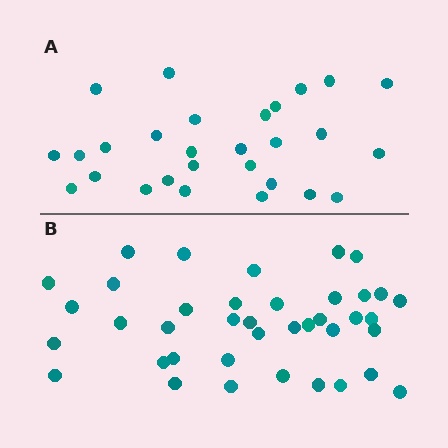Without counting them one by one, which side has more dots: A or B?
Region B (the bottom region) has more dots.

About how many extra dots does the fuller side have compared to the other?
Region B has roughly 12 or so more dots than region A.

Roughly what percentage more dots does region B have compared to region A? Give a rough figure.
About 40% more.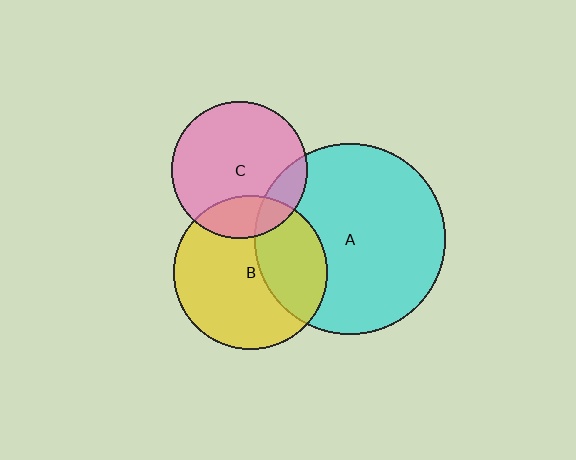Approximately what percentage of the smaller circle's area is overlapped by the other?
Approximately 35%.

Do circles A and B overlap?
Yes.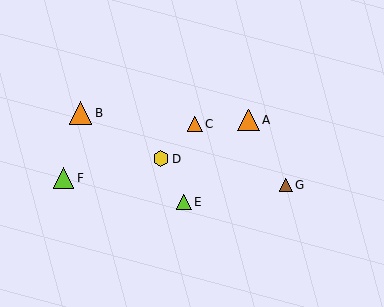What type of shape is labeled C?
Shape C is an orange triangle.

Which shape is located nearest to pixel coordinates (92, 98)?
The orange triangle (labeled B) at (81, 113) is nearest to that location.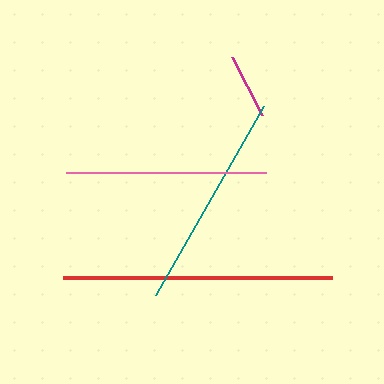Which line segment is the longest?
The red line is the longest at approximately 269 pixels.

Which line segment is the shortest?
The magenta line is the shortest at approximately 64 pixels.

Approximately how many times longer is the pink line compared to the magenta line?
The pink line is approximately 3.1 times the length of the magenta line.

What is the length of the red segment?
The red segment is approximately 269 pixels long.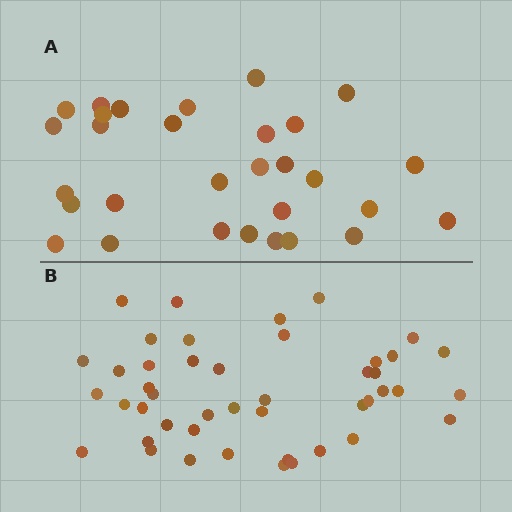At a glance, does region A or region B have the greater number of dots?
Region B (the bottom region) has more dots.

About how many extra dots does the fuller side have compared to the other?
Region B has approximately 15 more dots than region A.